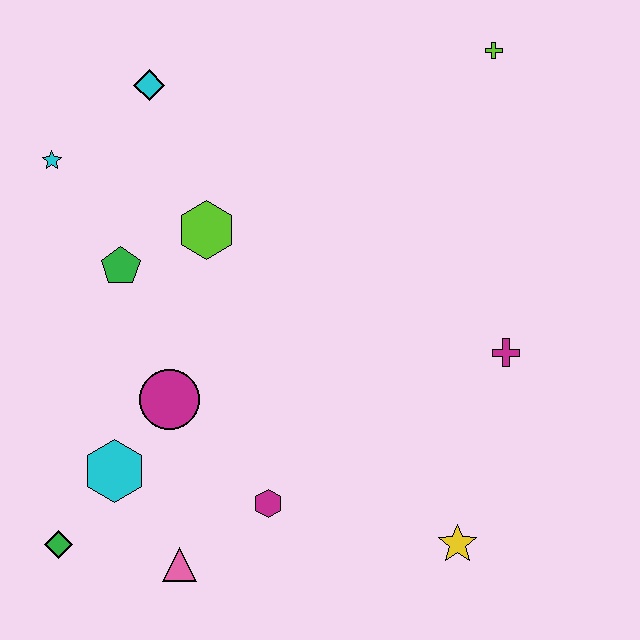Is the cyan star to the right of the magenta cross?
No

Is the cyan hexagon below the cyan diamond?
Yes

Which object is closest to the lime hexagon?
The green pentagon is closest to the lime hexagon.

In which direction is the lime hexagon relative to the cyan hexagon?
The lime hexagon is above the cyan hexagon.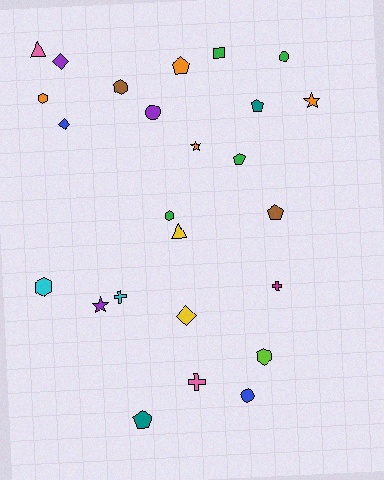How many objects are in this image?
There are 25 objects.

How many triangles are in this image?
There are 2 triangles.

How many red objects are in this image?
There are no red objects.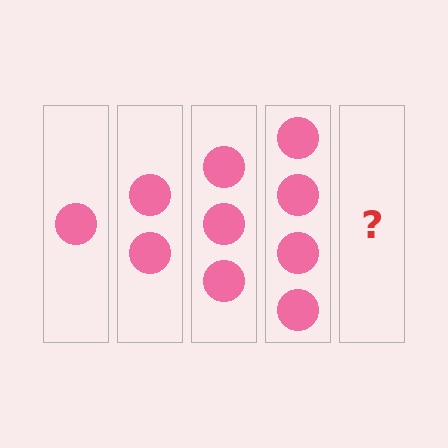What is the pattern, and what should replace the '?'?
The pattern is that each step adds one more circle. The '?' should be 5 circles.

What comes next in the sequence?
The next element should be 5 circles.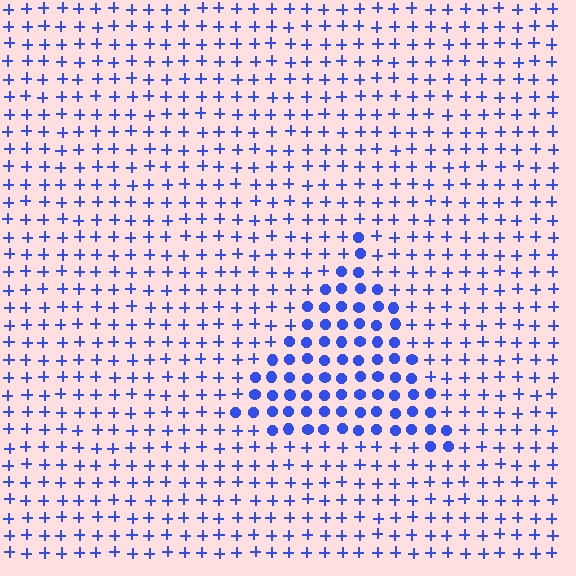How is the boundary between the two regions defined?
The boundary is defined by a change in element shape: circles inside vs. plus signs outside. All elements share the same color and spacing.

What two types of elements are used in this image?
The image uses circles inside the triangle region and plus signs outside it.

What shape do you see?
I see a triangle.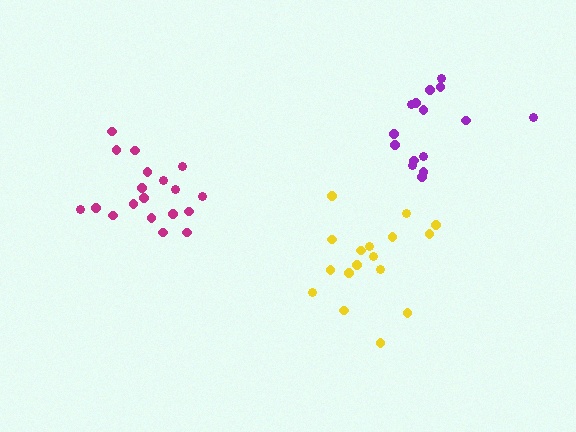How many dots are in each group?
Group 1: 19 dots, Group 2: 15 dots, Group 3: 17 dots (51 total).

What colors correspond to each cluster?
The clusters are colored: magenta, purple, yellow.